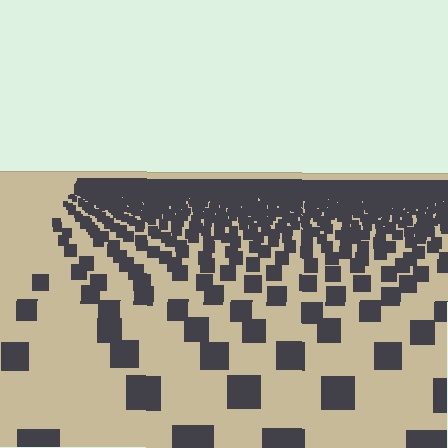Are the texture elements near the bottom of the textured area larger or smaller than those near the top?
Larger. Near the bottom, elements are closer to the viewer and appear at a bigger on-screen size.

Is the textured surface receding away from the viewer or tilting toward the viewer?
The surface is receding away from the viewer. Texture elements get smaller and denser toward the top.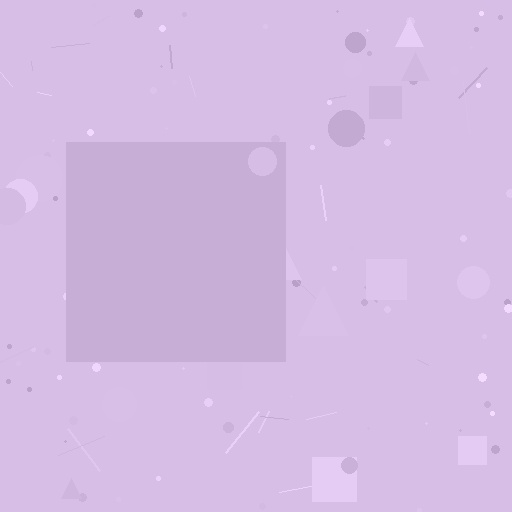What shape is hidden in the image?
A square is hidden in the image.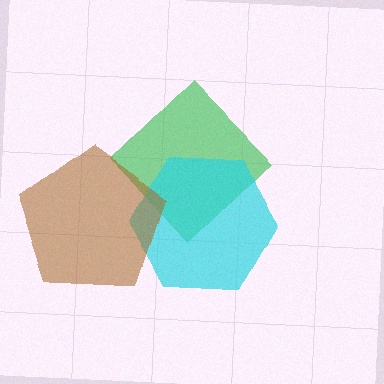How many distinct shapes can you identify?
There are 3 distinct shapes: a green diamond, a cyan hexagon, a brown pentagon.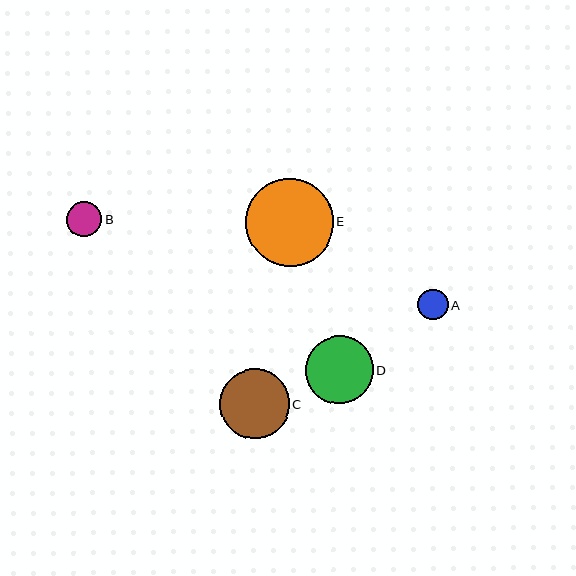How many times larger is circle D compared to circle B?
Circle D is approximately 1.9 times the size of circle B.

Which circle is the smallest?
Circle A is the smallest with a size of approximately 30 pixels.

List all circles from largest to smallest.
From largest to smallest: E, C, D, B, A.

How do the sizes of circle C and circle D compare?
Circle C and circle D are approximately the same size.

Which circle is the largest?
Circle E is the largest with a size of approximately 88 pixels.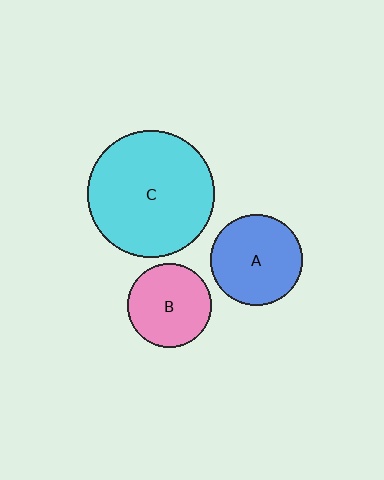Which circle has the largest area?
Circle C (cyan).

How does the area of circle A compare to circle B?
Approximately 1.2 times.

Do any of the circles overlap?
No, none of the circles overlap.